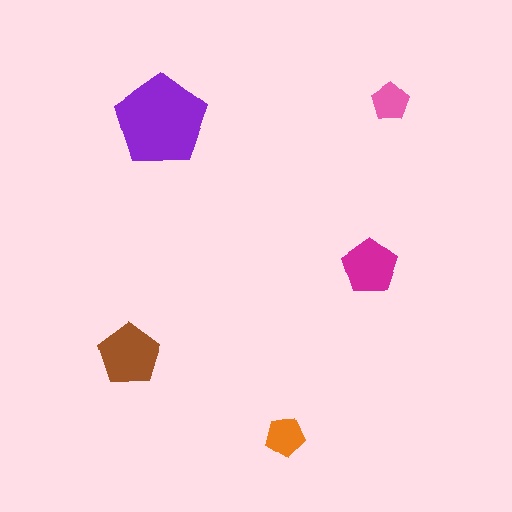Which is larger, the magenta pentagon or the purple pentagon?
The purple one.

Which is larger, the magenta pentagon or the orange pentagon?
The magenta one.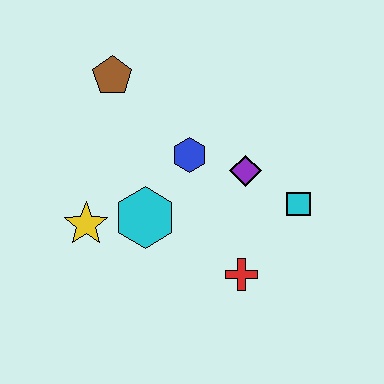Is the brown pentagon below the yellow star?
No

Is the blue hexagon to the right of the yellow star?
Yes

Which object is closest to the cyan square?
The purple diamond is closest to the cyan square.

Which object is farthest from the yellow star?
The cyan square is farthest from the yellow star.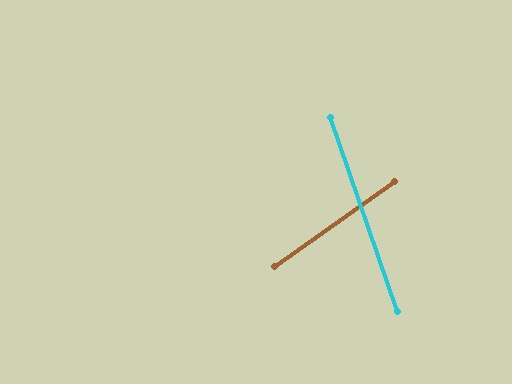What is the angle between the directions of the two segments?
Approximately 74 degrees.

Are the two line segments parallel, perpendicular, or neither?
Neither parallel nor perpendicular — they differ by about 74°.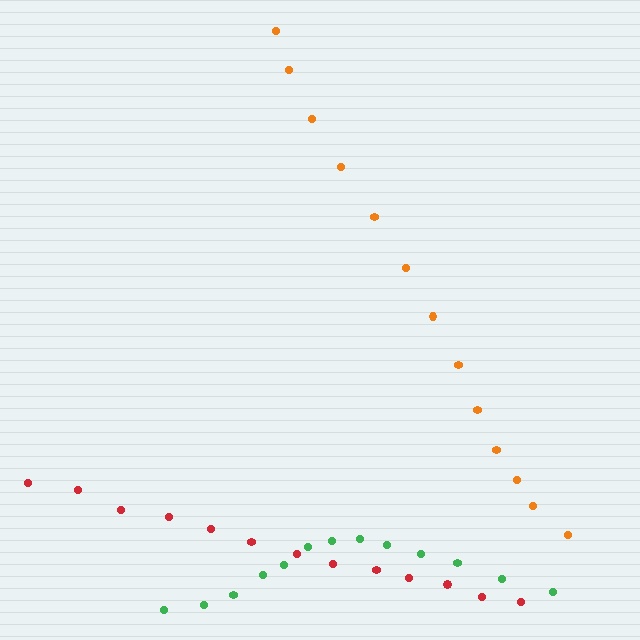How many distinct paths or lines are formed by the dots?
There are 3 distinct paths.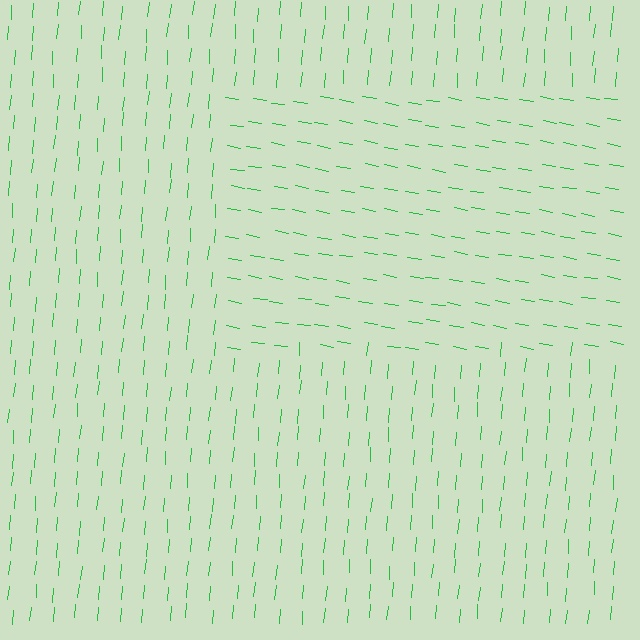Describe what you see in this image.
The image is filled with small green line segments. A rectangle region in the image has lines oriented differently from the surrounding lines, creating a visible texture boundary.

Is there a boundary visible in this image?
Yes, there is a texture boundary formed by a change in line orientation.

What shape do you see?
I see a rectangle.